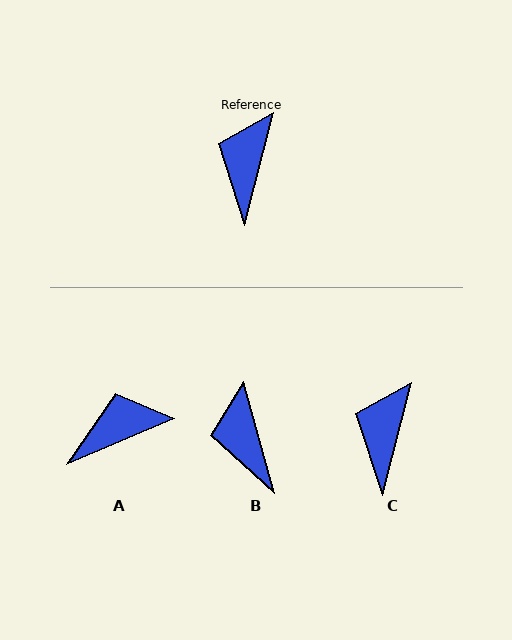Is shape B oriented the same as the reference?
No, it is off by about 30 degrees.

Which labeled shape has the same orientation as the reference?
C.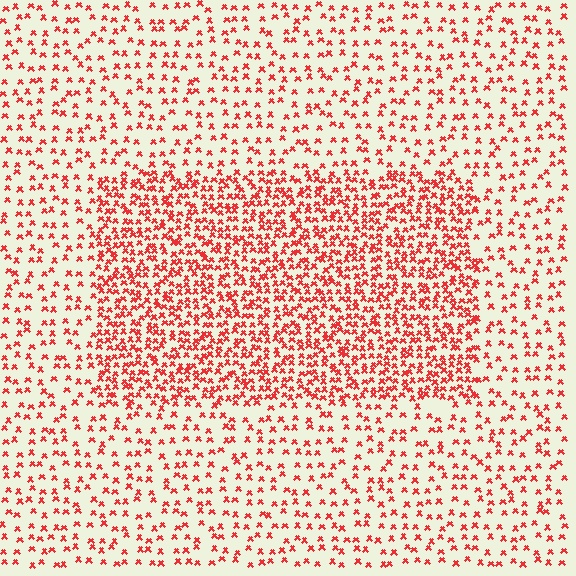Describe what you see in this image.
The image contains small red elements arranged at two different densities. A rectangle-shaped region is visible where the elements are more densely packed than the surrounding area.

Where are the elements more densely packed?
The elements are more densely packed inside the rectangle boundary.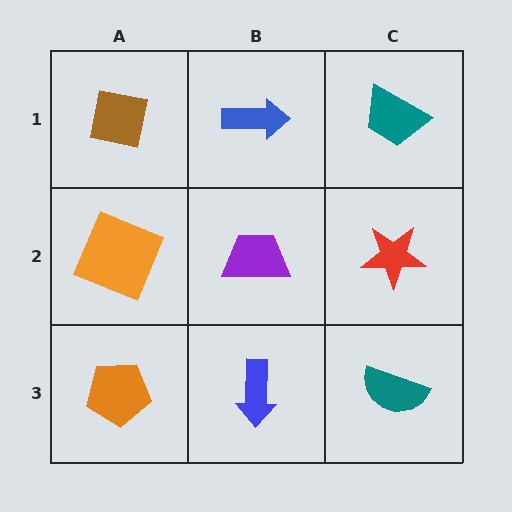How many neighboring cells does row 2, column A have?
3.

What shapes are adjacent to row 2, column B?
A blue arrow (row 1, column B), a blue arrow (row 3, column B), an orange square (row 2, column A), a red star (row 2, column C).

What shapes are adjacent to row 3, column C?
A red star (row 2, column C), a blue arrow (row 3, column B).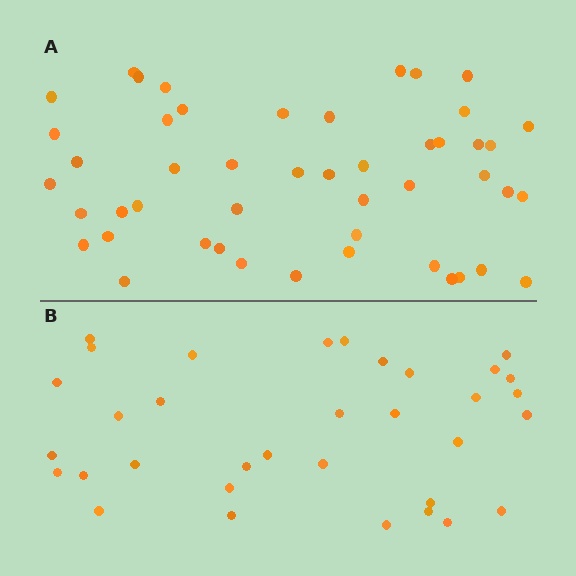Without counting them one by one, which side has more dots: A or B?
Region A (the top region) has more dots.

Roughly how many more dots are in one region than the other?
Region A has approximately 15 more dots than region B.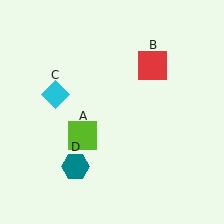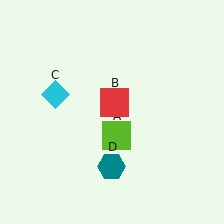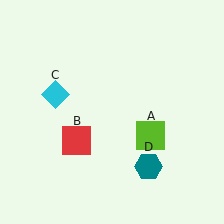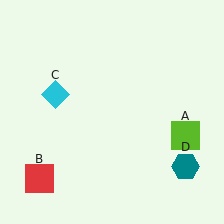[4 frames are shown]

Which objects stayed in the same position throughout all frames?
Cyan diamond (object C) remained stationary.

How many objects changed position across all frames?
3 objects changed position: lime square (object A), red square (object B), teal hexagon (object D).